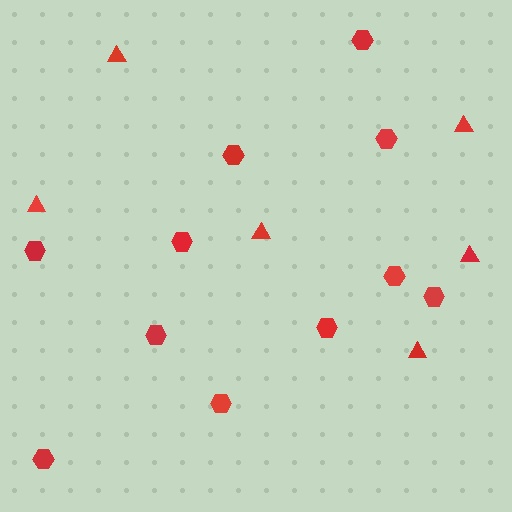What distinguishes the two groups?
There are 2 groups: one group of hexagons (11) and one group of triangles (6).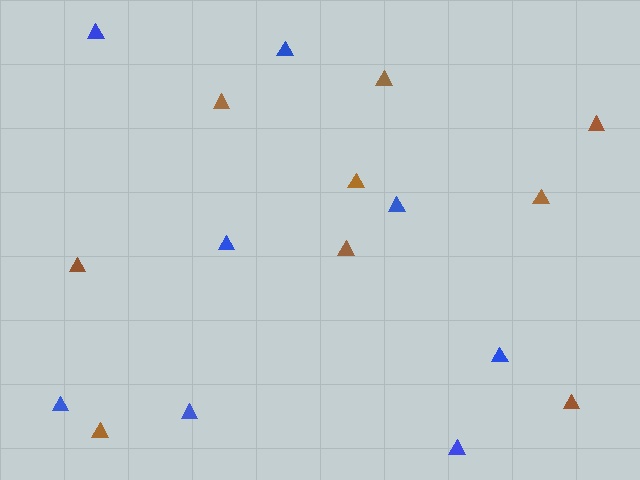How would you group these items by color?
There are 2 groups: one group of blue triangles (8) and one group of brown triangles (9).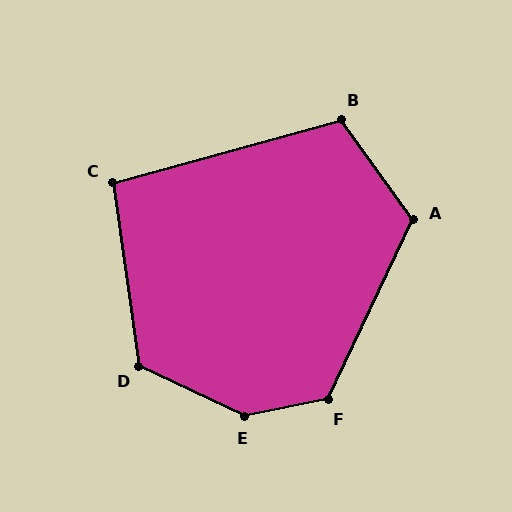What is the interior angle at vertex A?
Approximately 119 degrees (obtuse).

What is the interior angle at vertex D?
Approximately 124 degrees (obtuse).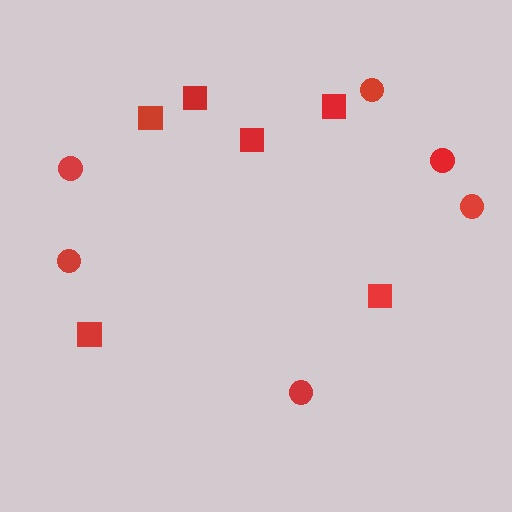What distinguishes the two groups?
There are 2 groups: one group of squares (6) and one group of circles (6).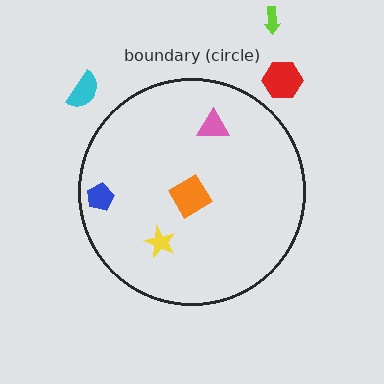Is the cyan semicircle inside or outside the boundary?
Outside.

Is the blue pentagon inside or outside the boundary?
Inside.